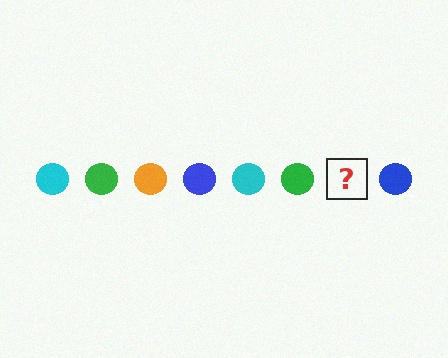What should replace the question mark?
The question mark should be replaced with an orange circle.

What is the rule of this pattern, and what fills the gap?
The rule is that the pattern cycles through cyan, green, orange, blue circles. The gap should be filled with an orange circle.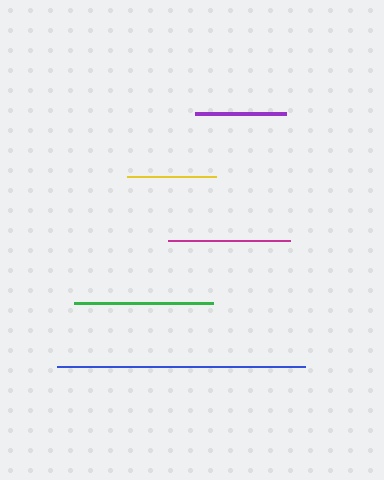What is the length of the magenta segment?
The magenta segment is approximately 122 pixels long.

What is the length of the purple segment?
The purple segment is approximately 91 pixels long.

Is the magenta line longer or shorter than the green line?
The green line is longer than the magenta line.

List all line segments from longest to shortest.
From longest to shortest: blue, green, magenta, purple, yellow.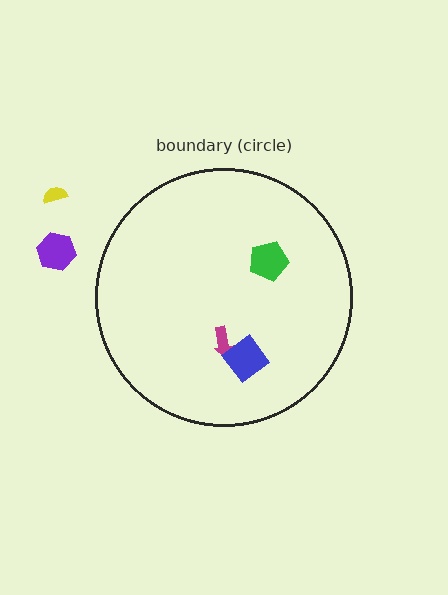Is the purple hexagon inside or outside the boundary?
Outside.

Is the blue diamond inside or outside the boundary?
Inside.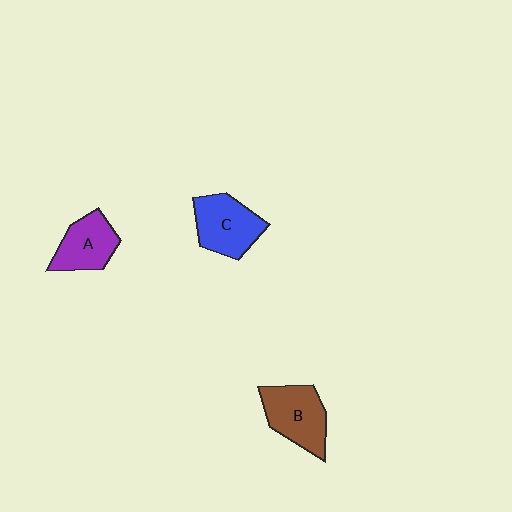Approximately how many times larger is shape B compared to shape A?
Approximately 1.2 times.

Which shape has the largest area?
Shape B (brown).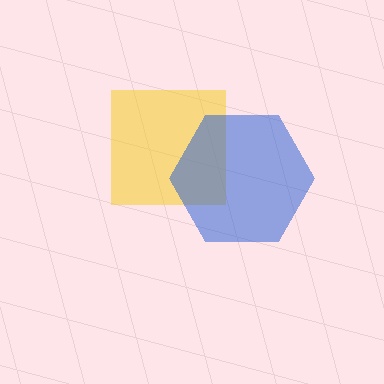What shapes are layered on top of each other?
The layered shapes are: a yellow square, a blue hexagon.